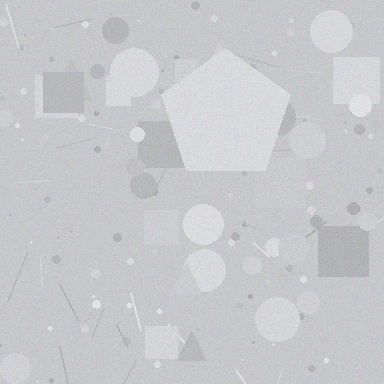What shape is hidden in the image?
A pentagon is hidden in the image.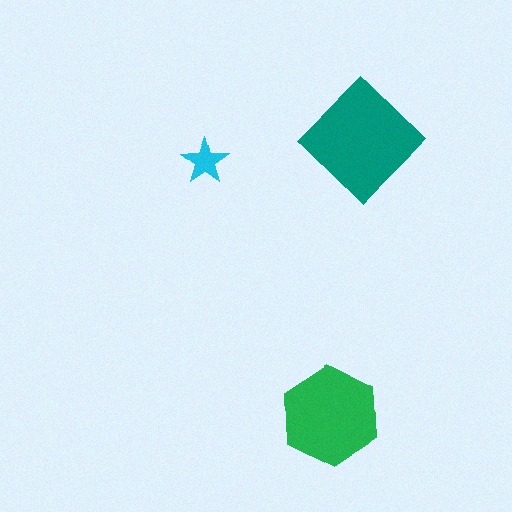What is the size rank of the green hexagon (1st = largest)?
2nd.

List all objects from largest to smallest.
The teal diamond, the green hexagon, the cyan star.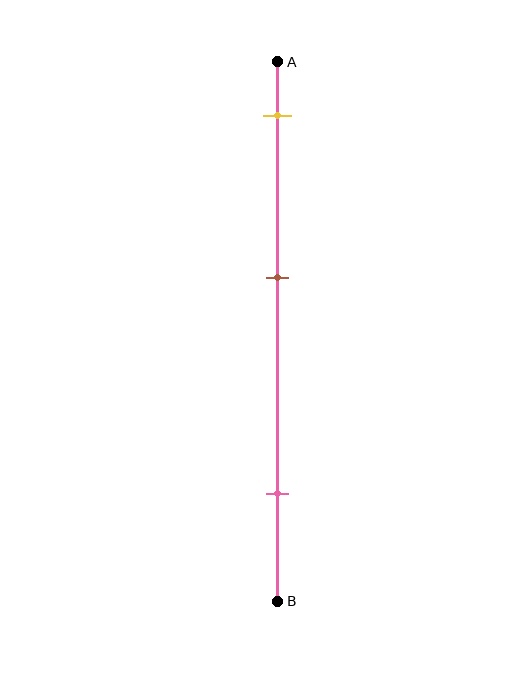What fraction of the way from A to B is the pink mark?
The pink mark is approximately 80% (0.8) of the way from A to B.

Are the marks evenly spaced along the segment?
Yes, the marks are approximately evenly spaced.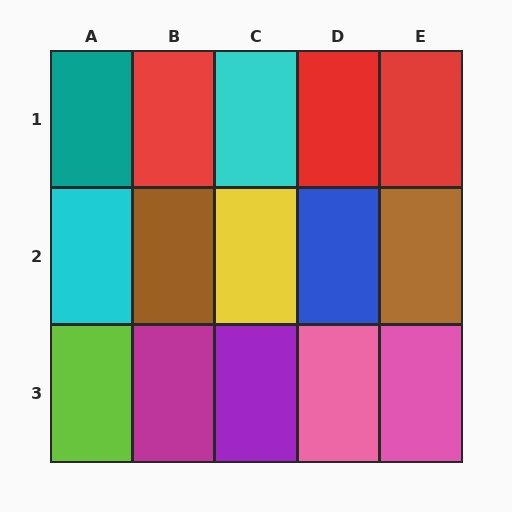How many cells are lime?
1 cell is lime.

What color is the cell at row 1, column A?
Teal.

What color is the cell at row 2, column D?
Blue.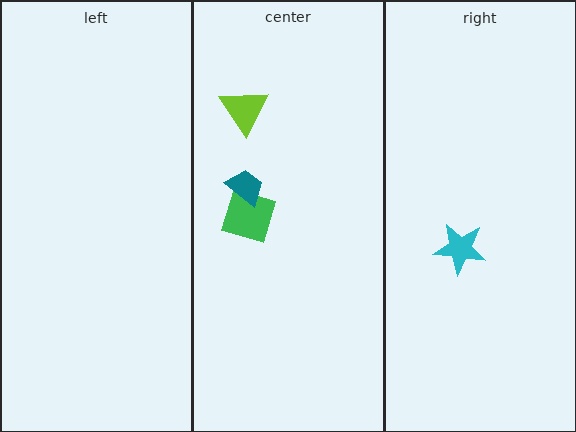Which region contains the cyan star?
The right region.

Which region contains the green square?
The center region.